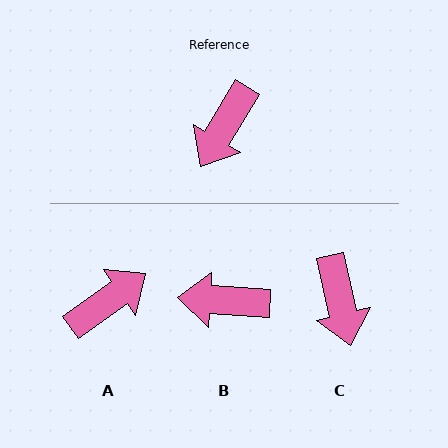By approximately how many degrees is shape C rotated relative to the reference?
Approximately 44 degrees counter-clockwise.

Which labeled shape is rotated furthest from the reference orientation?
A, about 156 degrees away.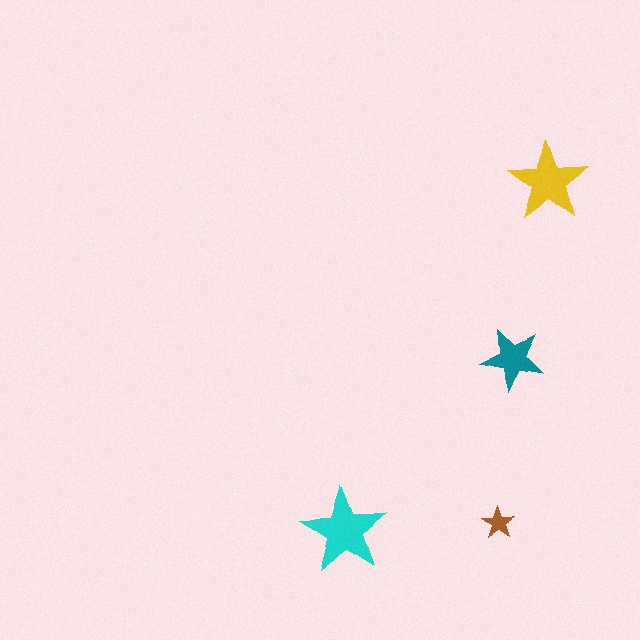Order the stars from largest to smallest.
the cyan one, the yellow one, the teal one, the brown one.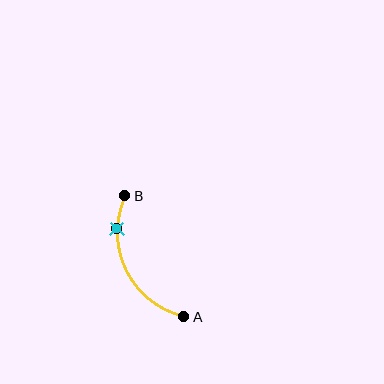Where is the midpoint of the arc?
The arc midpoint is the point on the curve farthest from the straight line joining A and B. It sits to the left of that line.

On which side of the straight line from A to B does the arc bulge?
The arc bulges to the left of the straight line connecting A and B.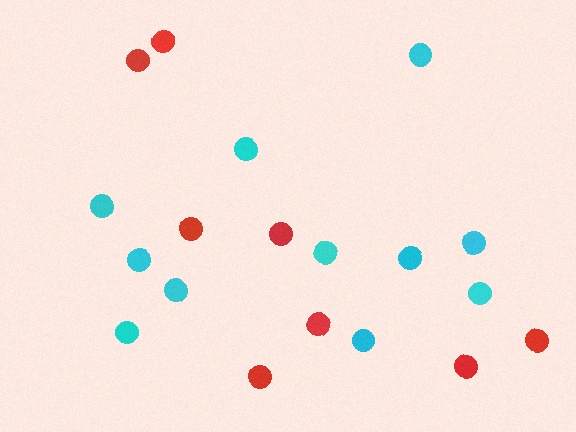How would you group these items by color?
There are 2 groups: one group of cyan circles (11) and one group of red circles (8).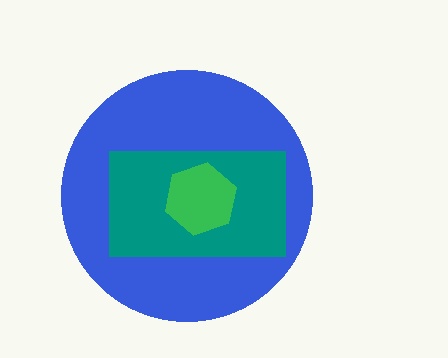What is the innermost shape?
The green hexagon.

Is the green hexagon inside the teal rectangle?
Yes.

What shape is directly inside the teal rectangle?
The green hexagon.